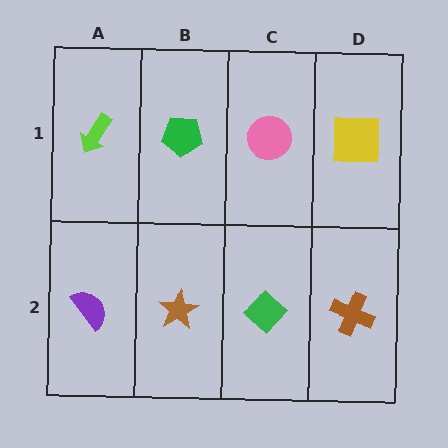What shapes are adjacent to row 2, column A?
A lime arrow (row 1, column A), a brown star (row 2, column B).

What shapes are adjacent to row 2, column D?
A yellow square (row 1, column D), a green diamond (row 2, column C).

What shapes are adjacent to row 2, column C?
A pink circle (row 1, column C), a brown star (row 2, column B), a brown cross (row 2, column D).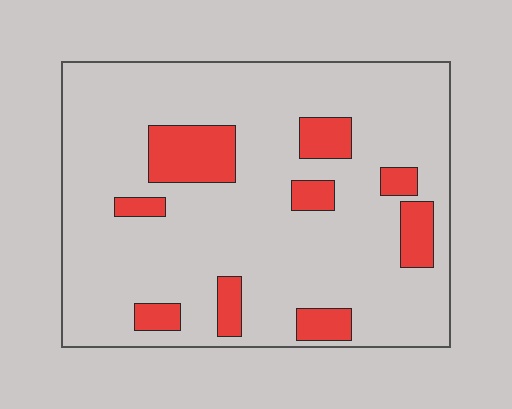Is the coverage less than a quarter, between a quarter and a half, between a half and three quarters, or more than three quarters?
Less than a quarter.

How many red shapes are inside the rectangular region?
9.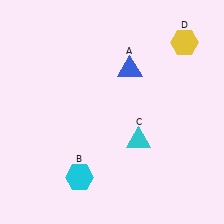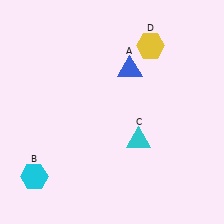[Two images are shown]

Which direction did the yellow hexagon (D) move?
The yellow hexagon (D) moved left.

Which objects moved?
The objects that moved are: the cyan hexagon (B), the yellow hexagon (D).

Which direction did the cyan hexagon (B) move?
The cyan hexagon (B) moved left.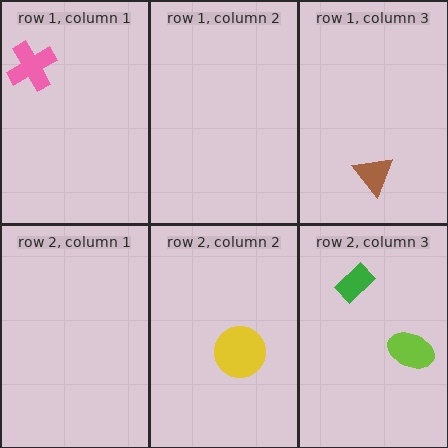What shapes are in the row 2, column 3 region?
The green rectangle, the lime ellipse.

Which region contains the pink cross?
The row 1, column 1 region.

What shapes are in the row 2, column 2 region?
The yellow circle.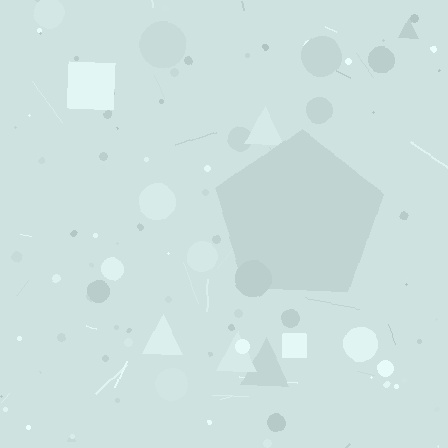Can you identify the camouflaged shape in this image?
The camouflaged shape is a pentagon.